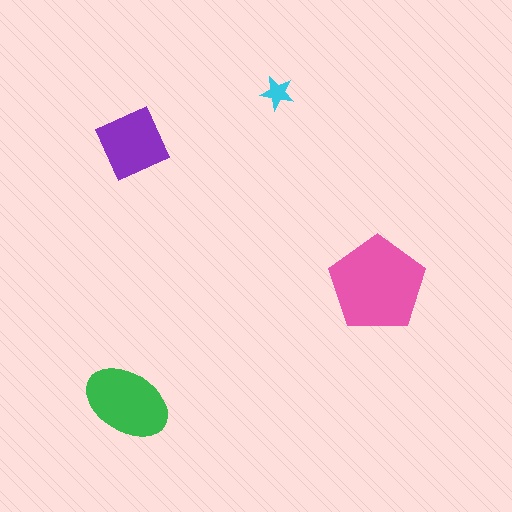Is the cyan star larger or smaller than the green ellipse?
Smaller.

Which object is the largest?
The pink pentagon.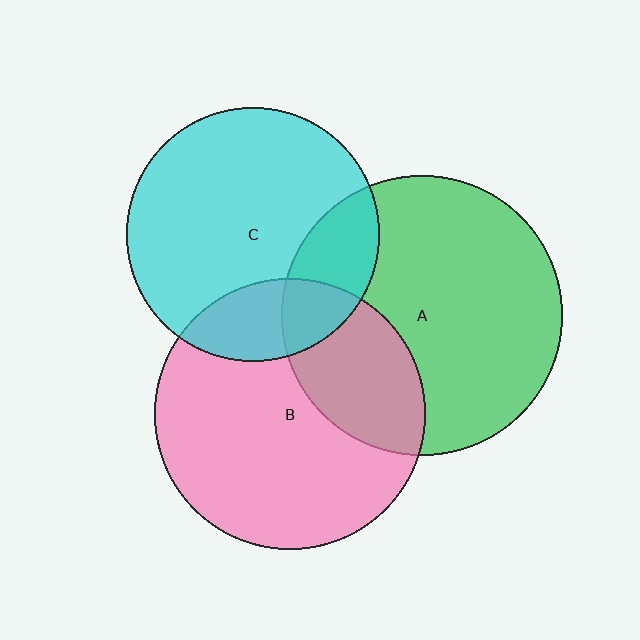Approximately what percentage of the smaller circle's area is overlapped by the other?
Approximately 30%.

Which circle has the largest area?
Circle A (green).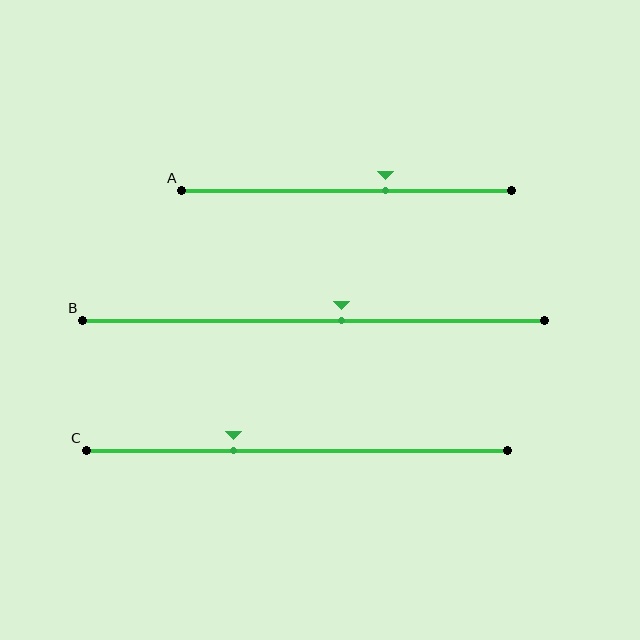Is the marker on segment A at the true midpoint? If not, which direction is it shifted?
No, the marker on segment A is shifted to the right by about 12% of the segment length.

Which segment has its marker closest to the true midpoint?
Segment B has its marker closest to the true midpoint.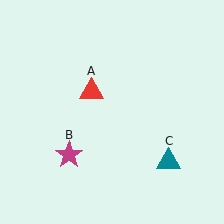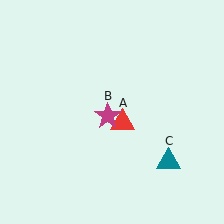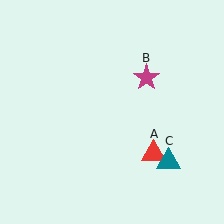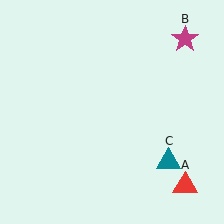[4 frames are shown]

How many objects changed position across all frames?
2 objects changed position: red triangle (object A), magenta star (object B).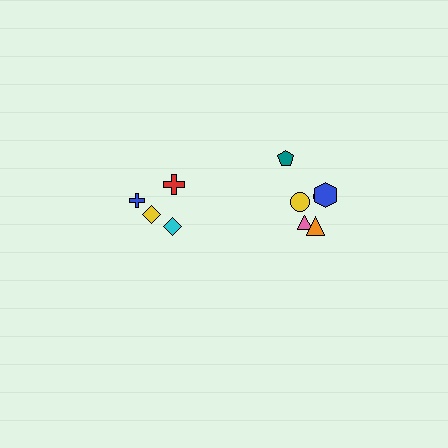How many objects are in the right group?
There are 6 objects.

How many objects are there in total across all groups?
There are 10 objects.